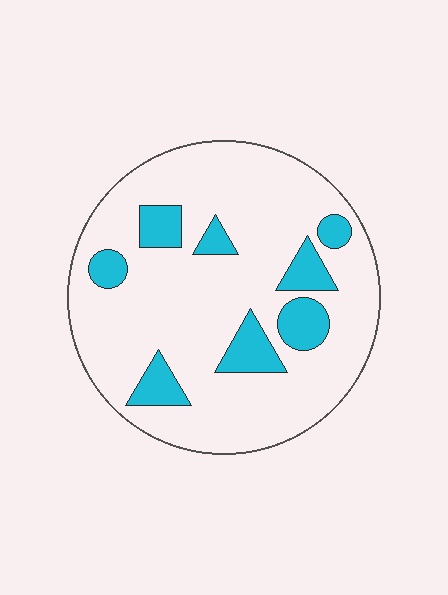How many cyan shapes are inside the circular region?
8.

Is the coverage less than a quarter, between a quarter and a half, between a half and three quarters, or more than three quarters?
Less than a quarter.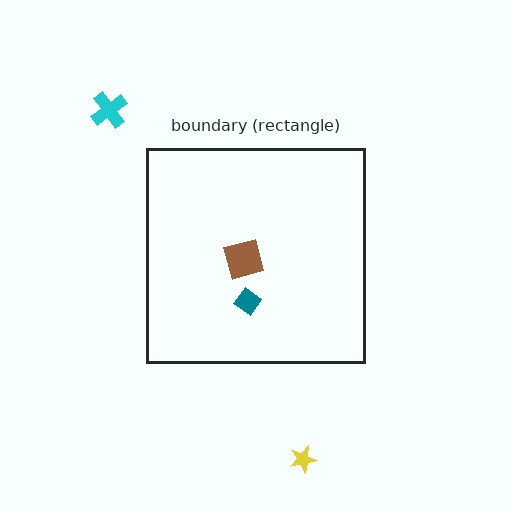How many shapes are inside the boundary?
2 inside, 2 outside.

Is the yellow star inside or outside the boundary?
Outside.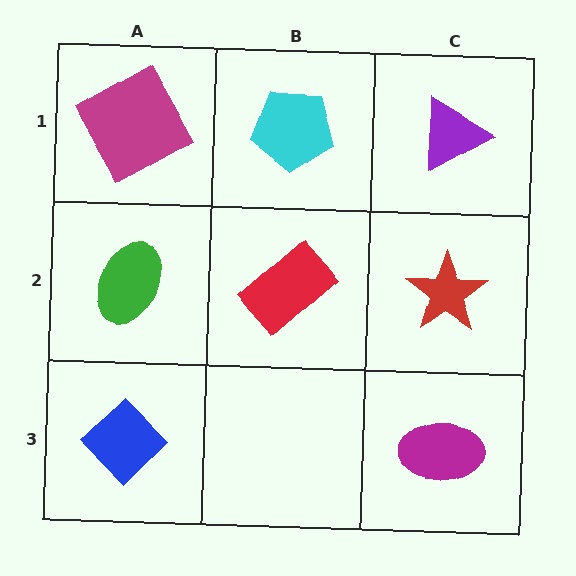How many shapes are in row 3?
2 shapes.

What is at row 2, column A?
A green ellipse.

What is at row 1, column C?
A purple triangle.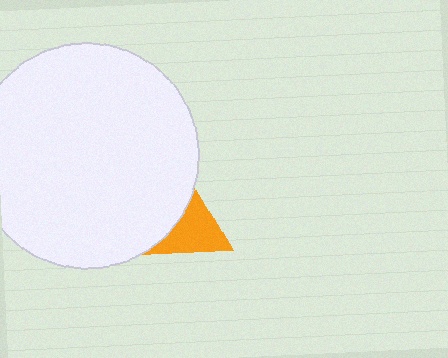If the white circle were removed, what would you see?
You would see the complete orange triangle.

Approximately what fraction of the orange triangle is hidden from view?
Roughly 68% of the orange triangle is hidden behind the white circle.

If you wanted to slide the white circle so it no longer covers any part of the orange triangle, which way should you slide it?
Slide it left — that is the most direct way to separate the two shapes.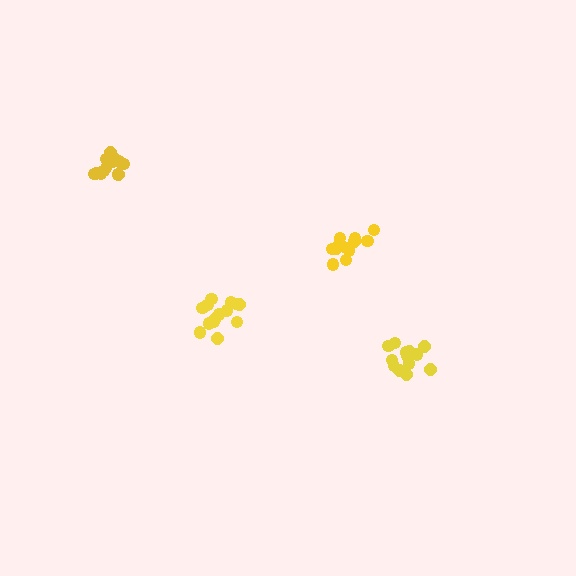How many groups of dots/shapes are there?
There are 4 groups.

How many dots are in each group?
Group 1: 14 dots, Group 2: 14 dots, Group 3: 12 dots, Group 4: 14 dots (54 total).